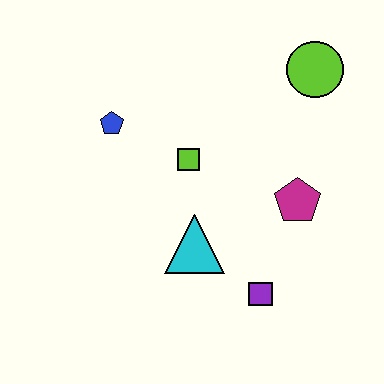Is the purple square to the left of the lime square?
No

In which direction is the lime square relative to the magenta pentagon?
The lime square is to the left of the magenta pentagon.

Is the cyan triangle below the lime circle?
Yes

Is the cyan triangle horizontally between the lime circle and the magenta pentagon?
No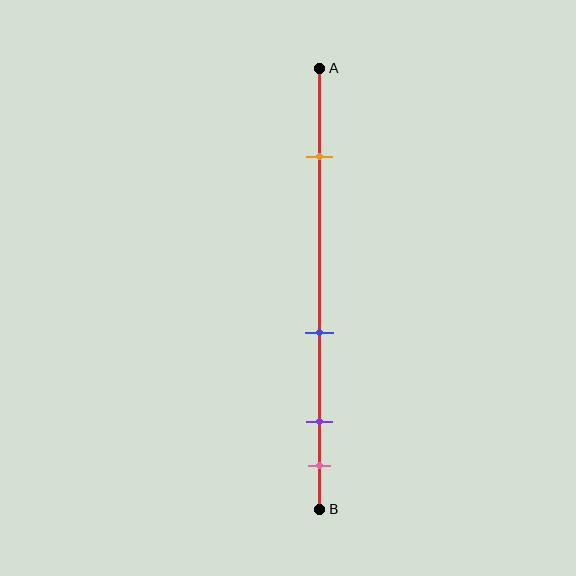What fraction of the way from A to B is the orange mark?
The orange mark is approximately 20% (0.2) of the way from A to B.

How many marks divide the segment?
There are 4 marks dividing the segment.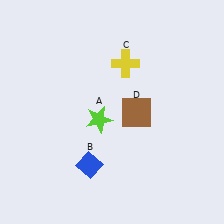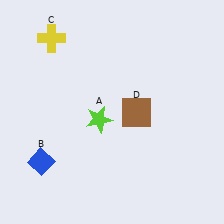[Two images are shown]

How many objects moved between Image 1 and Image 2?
2 objects moved between the two images.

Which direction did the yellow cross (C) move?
The yellow cross (C) moved left.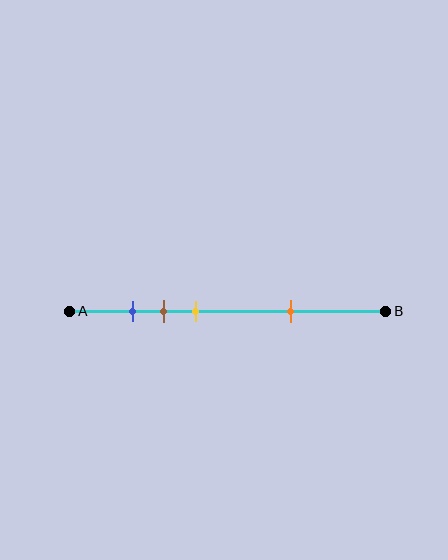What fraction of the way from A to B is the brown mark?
The brown mark is approximately 30% (0.3) of the way from A to B.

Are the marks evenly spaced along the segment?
No, the marks are not evenly spaced.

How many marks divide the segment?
There are 4 marks dividing the segment.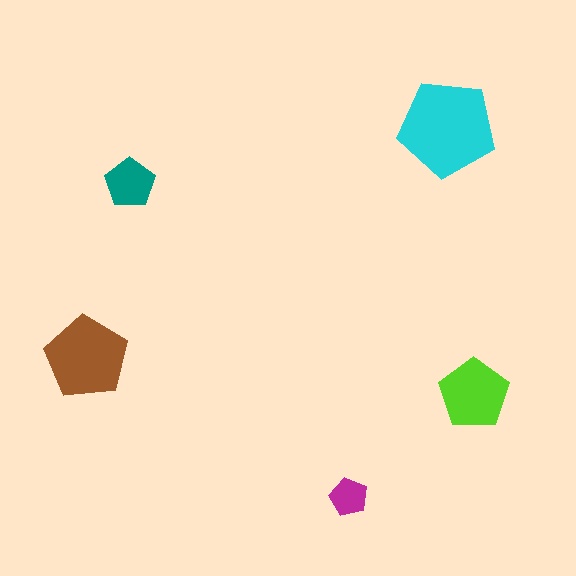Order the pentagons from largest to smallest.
the cyan one, the brown one, the lime one, the teal one, the magenta one.